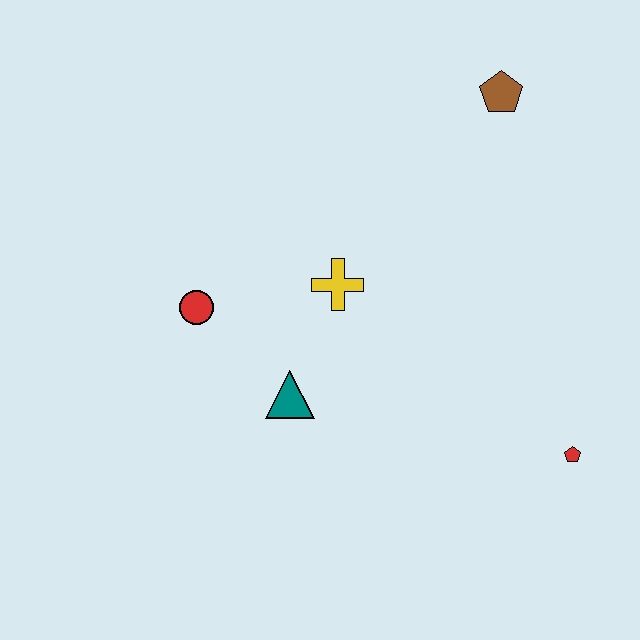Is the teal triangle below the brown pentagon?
Yes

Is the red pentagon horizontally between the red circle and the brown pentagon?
No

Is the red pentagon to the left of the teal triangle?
No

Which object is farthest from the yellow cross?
The red pentagon is farthest from the yellow cross.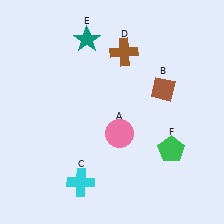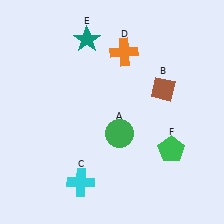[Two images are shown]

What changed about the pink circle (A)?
In Image 1, A is pink. In Image 2, it changed to green.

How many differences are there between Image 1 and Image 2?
There are 2 differences between the two images.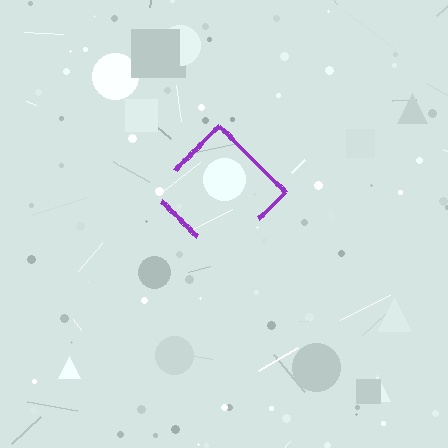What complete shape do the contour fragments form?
The contour fragments form a diamond.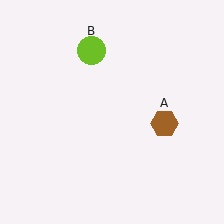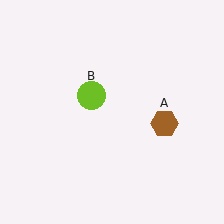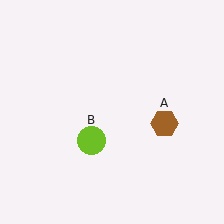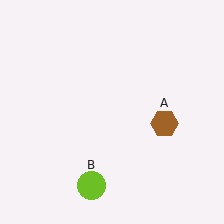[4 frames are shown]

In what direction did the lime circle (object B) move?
The lime circle (object B) moved down.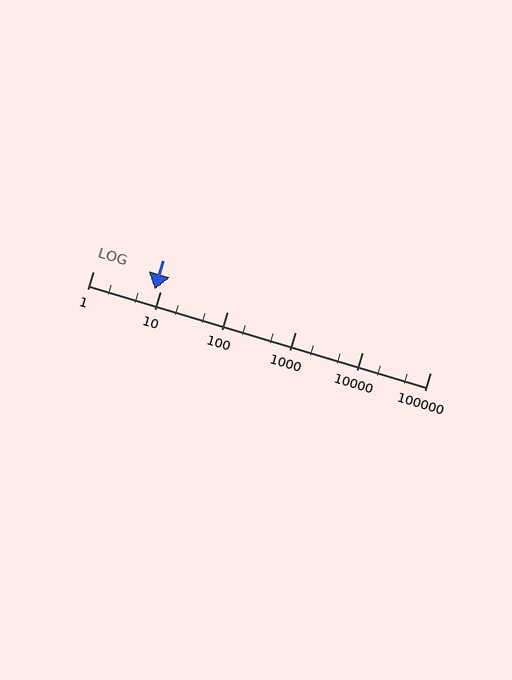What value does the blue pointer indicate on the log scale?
The pointer indicates approximately 8.3.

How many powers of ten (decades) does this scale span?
The scale spans 5 decades, from 1 to 100000.